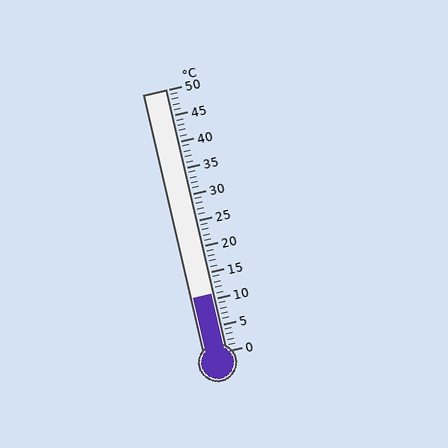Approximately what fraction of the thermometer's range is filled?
The thermometer is filled to approximately 20% of its range.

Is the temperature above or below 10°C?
The temperature is above 10°C.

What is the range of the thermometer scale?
The thermometer scale ranges from 0°C to 50°C.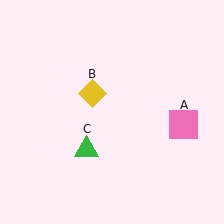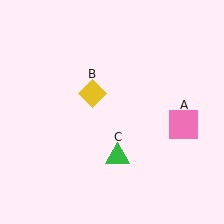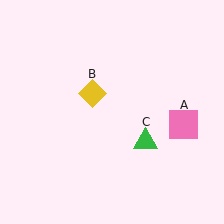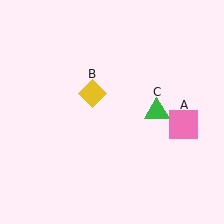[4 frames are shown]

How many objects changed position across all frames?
1 object changed position: green triangle (object C).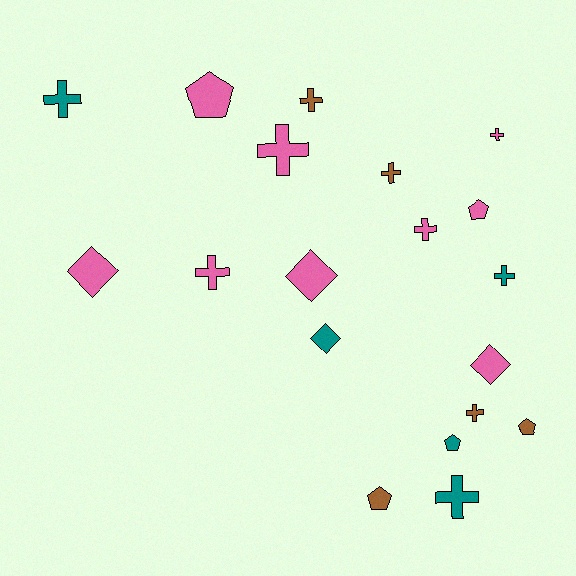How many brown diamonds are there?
There are no brown diamonds.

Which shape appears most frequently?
Cross, with 10 objects.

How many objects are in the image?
There are 19 objects.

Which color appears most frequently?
Pink, with 9 objects.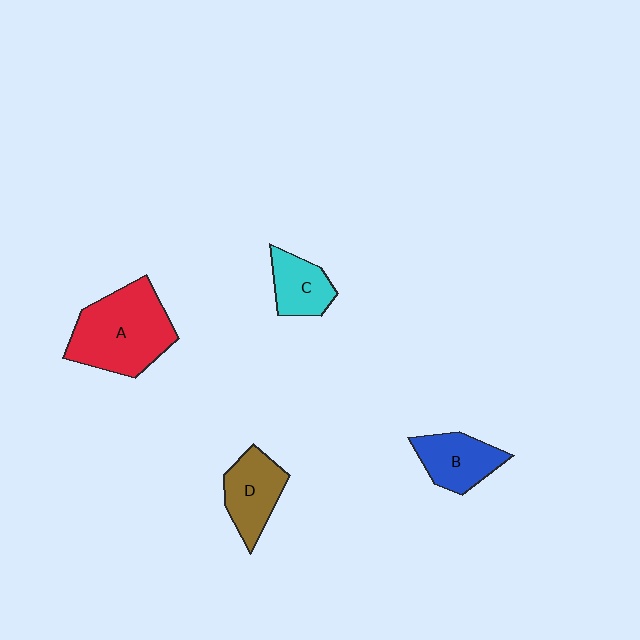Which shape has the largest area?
Shape A (red).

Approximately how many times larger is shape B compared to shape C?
Approximately 1.2 times.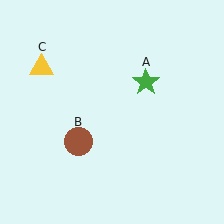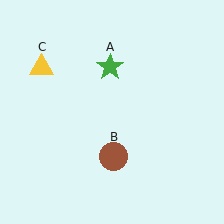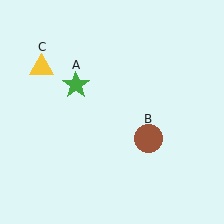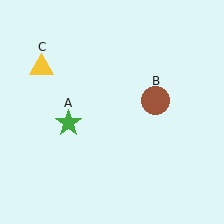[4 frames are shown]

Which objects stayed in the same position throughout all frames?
Yellow triangle (object C) remained stationary.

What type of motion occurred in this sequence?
The green star (object A), brown circle (object B) rotated counterclockwise around the center of the scene.